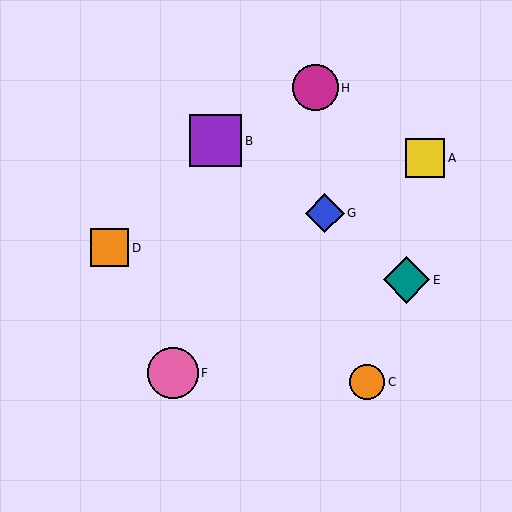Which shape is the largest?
The purple square (labeled B) is the largest.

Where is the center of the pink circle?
The center of the pink circle is at (173, 373).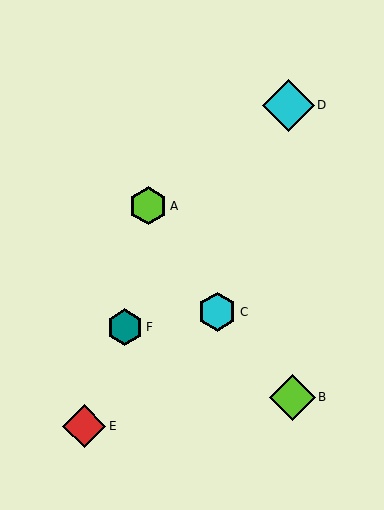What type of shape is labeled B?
Shape B is a lime diamond.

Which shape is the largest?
The cyan diamond (labeled D) is the largest.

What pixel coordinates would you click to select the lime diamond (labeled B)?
Click at (293, 397) to select the lime diamond B.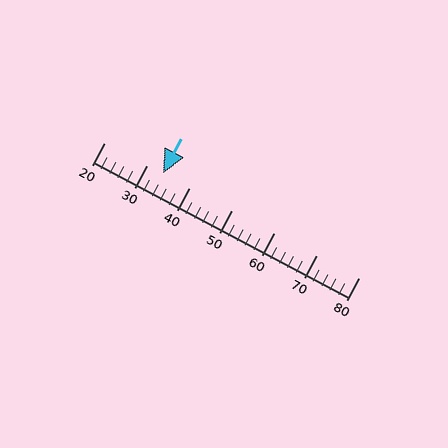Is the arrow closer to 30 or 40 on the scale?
The arrow is closer to 30.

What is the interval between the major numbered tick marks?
The major tick marks are spaced 10 units apart.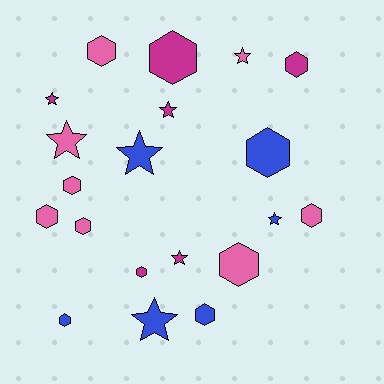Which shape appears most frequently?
Hexagon, with 12 objects.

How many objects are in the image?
There are 20 objects.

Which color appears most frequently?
Pink, with 8 objects.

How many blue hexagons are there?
There are 3 blue hexagons.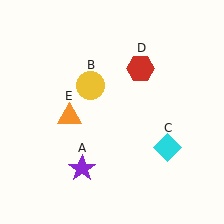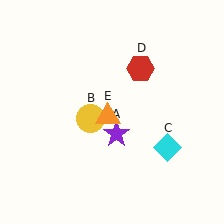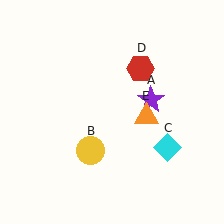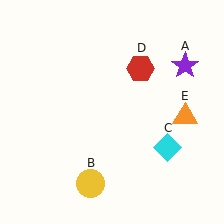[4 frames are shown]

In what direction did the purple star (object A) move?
The purple star (object A) moved up and to the right.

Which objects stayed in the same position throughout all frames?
Cyan diamond (object C) and red hexagon (object D) remained stationary.